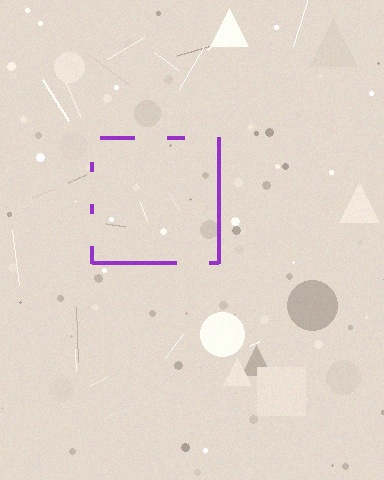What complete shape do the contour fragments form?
The contour fragments form a square.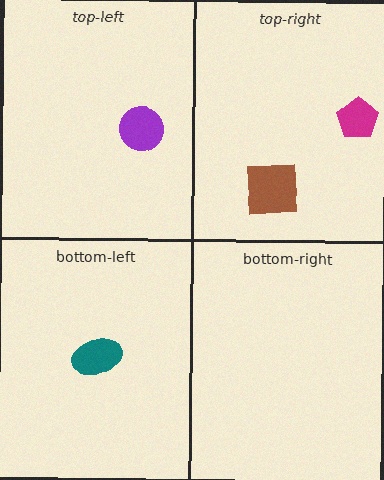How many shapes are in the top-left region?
1.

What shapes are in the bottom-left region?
The teal ellipse.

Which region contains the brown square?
The top-right region.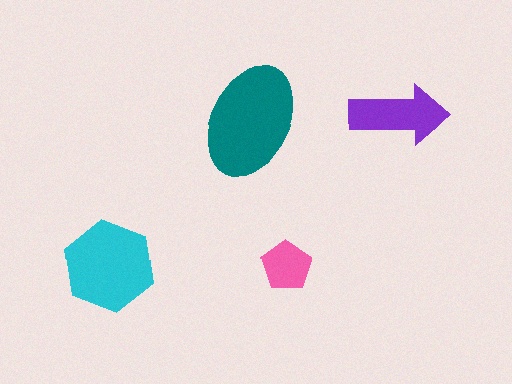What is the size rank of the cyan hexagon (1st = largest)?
2nd.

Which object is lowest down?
The pink pentagon is bottommost.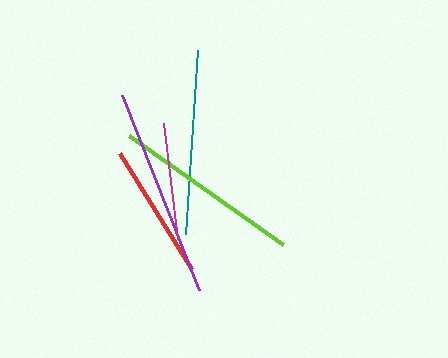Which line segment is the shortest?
The magenta line is the shortest at approximately 117 pixels.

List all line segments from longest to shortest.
From longest to shortest: purple, lime, teal, red, magenta.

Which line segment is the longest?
The purple line is the longest at approximately 210 pixels.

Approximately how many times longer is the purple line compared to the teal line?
The purple line is approximately 1.1 times the length of the teal line.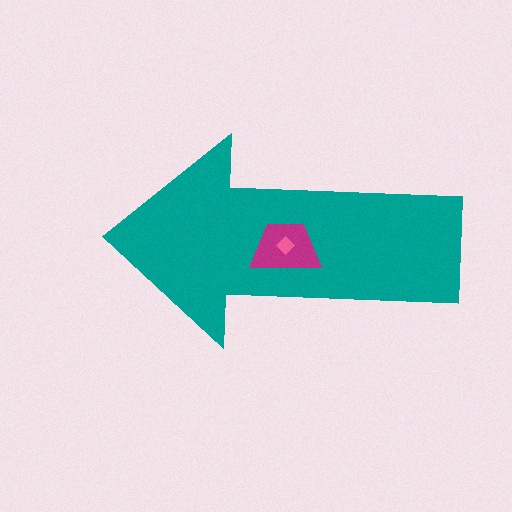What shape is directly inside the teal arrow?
The magenta trapezoid.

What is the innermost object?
The pink diamond.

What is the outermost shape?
The teal arrow.